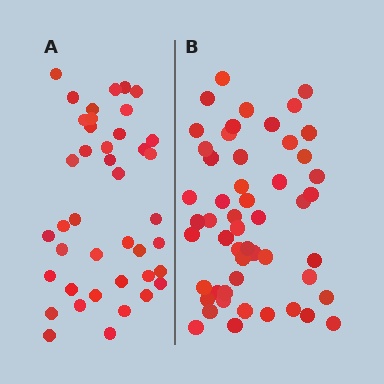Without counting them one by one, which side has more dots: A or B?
Region B (the right region) has more dots.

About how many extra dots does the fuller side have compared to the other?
Region B has roughly 12 or so more dots than region A.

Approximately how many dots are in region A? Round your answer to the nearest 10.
About 40 dots. (The exact count is 41, which rounds to 40.)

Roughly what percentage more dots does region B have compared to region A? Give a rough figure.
About 25% more.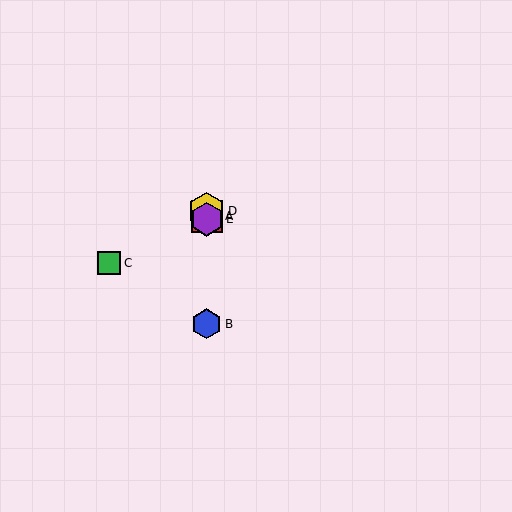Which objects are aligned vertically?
Objects A, B, D, E are aligned vertically.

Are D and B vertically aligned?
Yes, both are at x≈207.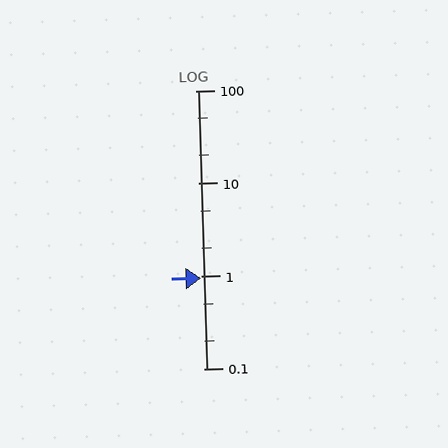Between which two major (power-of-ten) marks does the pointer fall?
The pointer is between 0.1 and 1.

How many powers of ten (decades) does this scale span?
The scale spans 3 decades, from 0.1 to 100.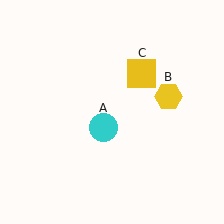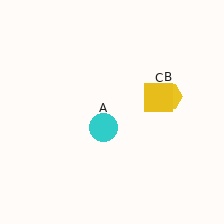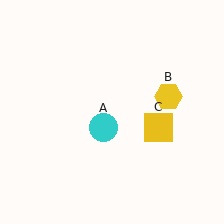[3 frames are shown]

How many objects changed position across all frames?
1 object changed position: yellow square (object C).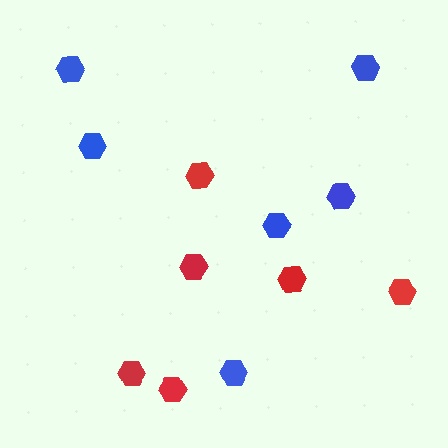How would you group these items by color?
There are 2 groups: one group of blue hexagons (6) and one group of red hexagons (6).